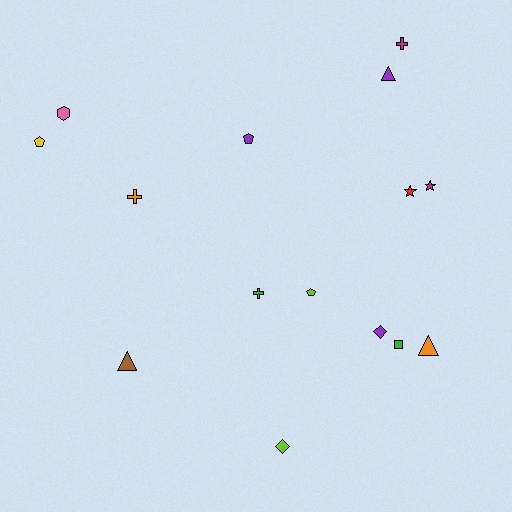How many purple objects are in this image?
There are 3 purple objects.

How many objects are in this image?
There are 15 objects.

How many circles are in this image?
There are no circles.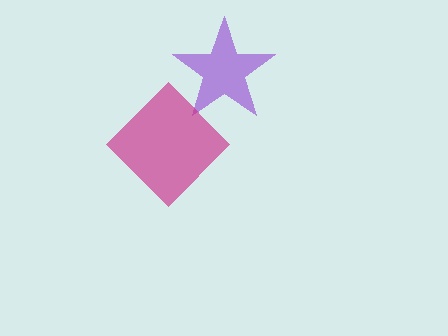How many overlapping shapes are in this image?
There are 2 overlapping shapes in the image.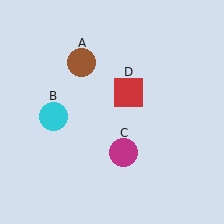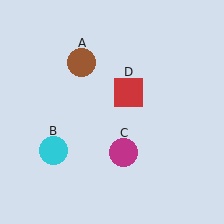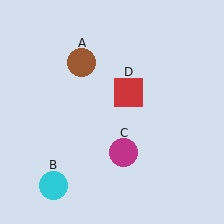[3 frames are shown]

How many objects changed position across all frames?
1 object changed position: cyan circle (object B).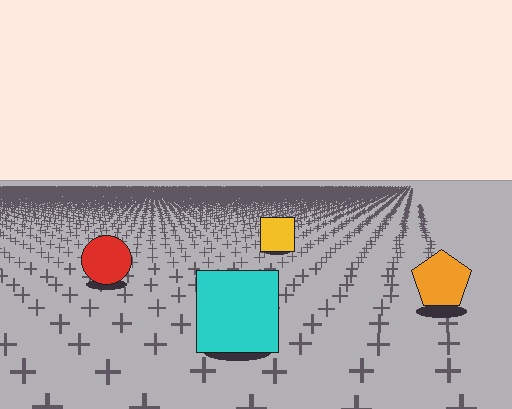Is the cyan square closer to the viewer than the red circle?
Yes. The cyan square is closer — you can tell from the texture gradient: the ground texture is coarser near it.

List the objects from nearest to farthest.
From nearest to farthest: the cyan square, the orange pentagon, the red circle, the yellow square.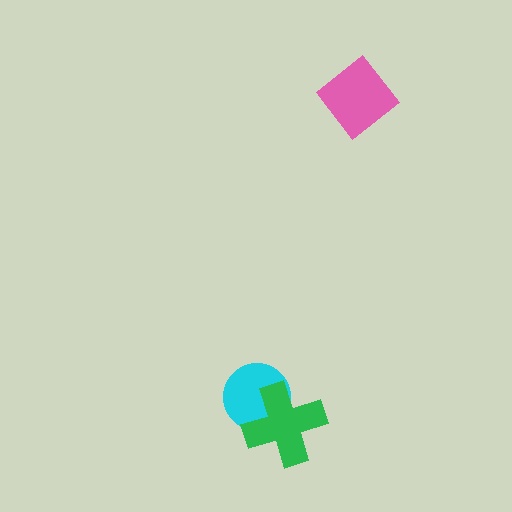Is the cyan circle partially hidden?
Yes, it is partially covered by another shape.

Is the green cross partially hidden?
No, no other shape covers it.